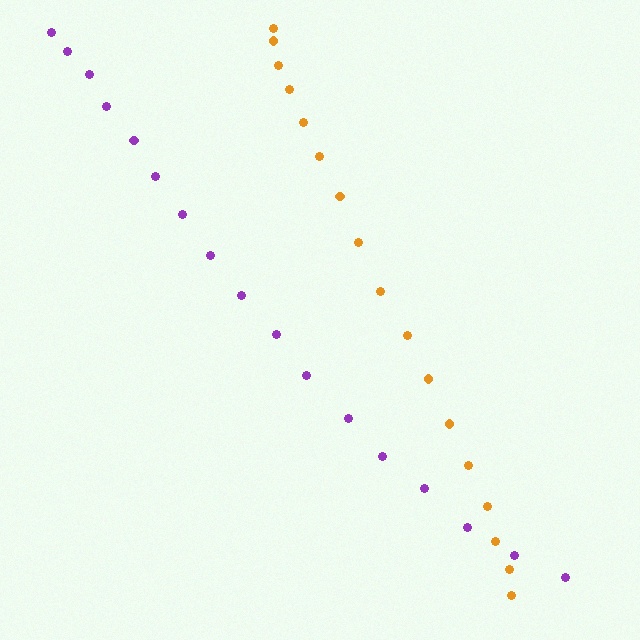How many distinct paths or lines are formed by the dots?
There are 2 distinct paths.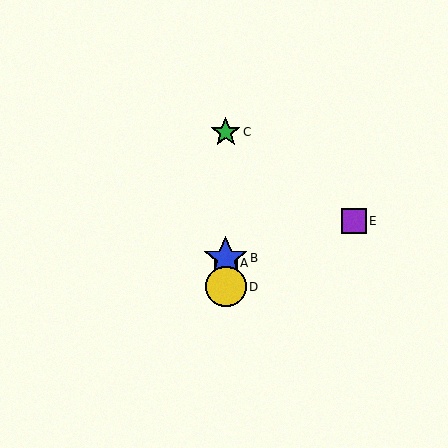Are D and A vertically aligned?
Yes, both are at x≈226.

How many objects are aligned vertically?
4 objects (A, B, C, D) are aligned vertically.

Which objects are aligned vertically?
Objects A, B, C, D are aligned vertically.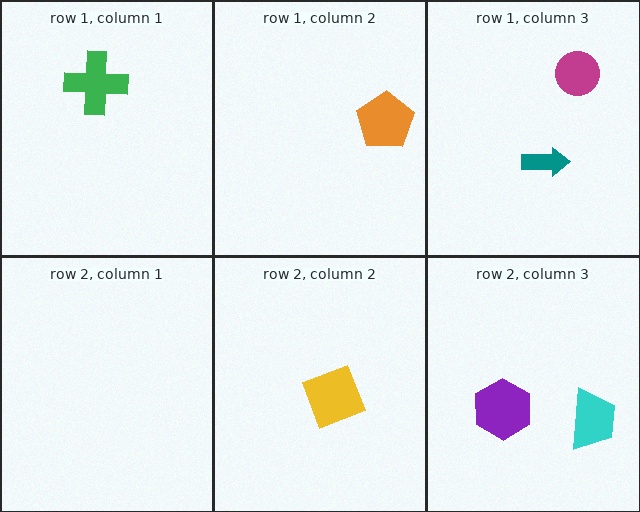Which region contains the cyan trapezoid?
The row 2, column 3 region.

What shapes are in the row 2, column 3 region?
The cyan trapezoid, the purple hexagon.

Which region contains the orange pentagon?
The row 1, column 2 region.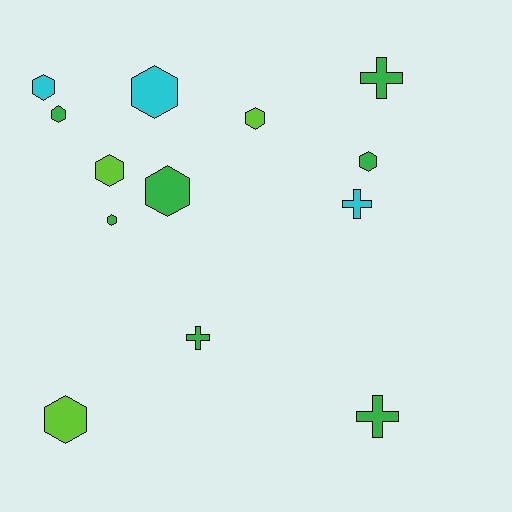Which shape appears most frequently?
Hexagon, with 9 objects.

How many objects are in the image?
There are 13 objects.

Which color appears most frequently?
Green, with 7 objects.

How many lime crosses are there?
There are no lime crosses.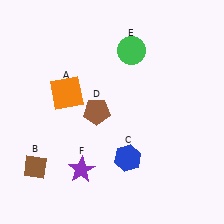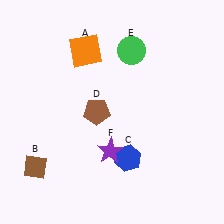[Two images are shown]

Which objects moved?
The objects that moved are: the orange square (A), the purple star (F).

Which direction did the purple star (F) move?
The purple star (F) moved right.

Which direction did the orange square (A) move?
The orange square (A) moved up.